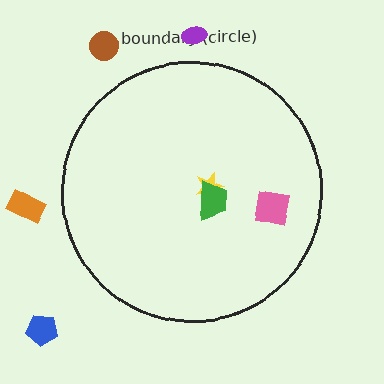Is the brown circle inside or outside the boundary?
Outside.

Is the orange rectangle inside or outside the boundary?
Outside.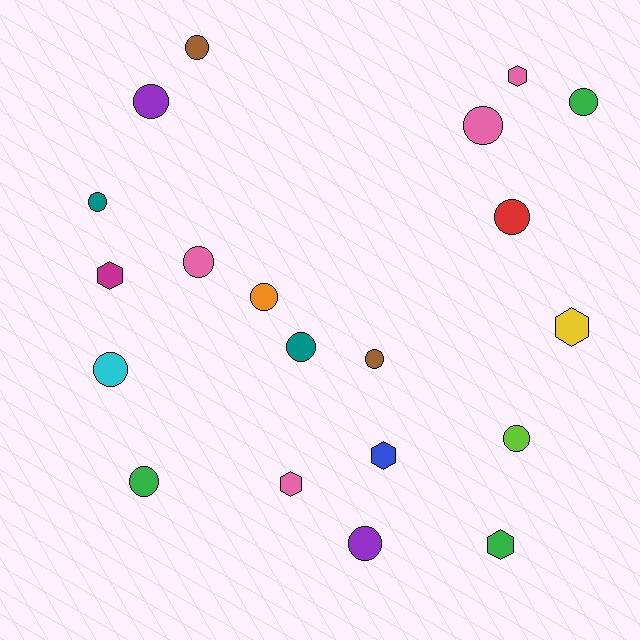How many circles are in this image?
There are 14 circles.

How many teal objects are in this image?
There are 2 teal objects.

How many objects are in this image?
There are 20 objects.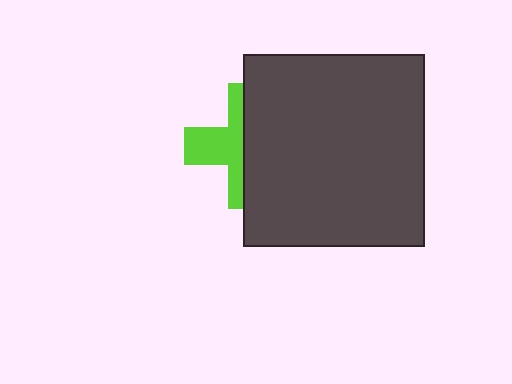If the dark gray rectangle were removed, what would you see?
You would see the complete lime cross.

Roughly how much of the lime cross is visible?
A small part of it is visible (roughly 44%).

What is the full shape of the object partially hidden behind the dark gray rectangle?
The partially hidden object is a lime cross.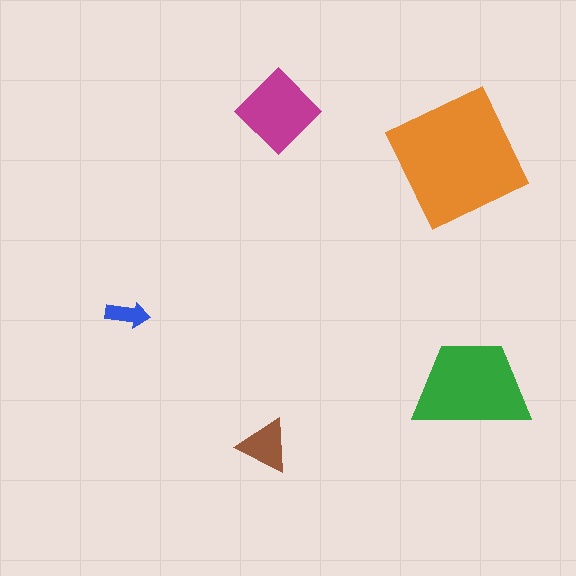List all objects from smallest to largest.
The blue arrow, the brown triangle, the magenta diamond, the green trapezoid, the orange square.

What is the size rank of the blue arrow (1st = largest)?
5th.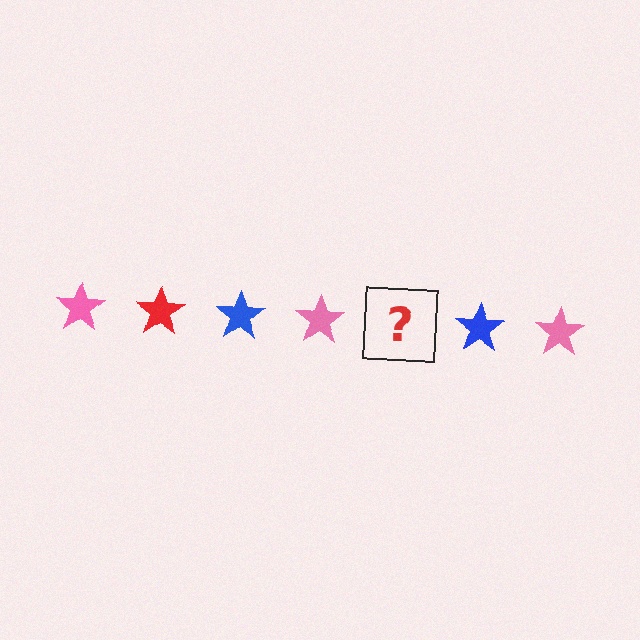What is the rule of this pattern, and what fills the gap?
The rule is that the pattern cycles through pink, red, blue stars. The gap should be filled with a red star.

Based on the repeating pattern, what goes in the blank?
The blank should be a red star.